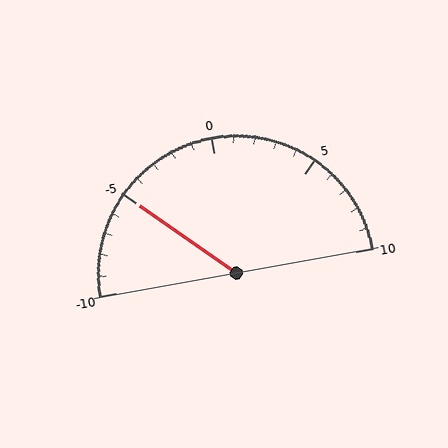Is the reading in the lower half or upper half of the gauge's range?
The reading is in the lower half of the range (-10 to 10).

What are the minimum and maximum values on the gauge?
The gauge ranges from -10 to 10.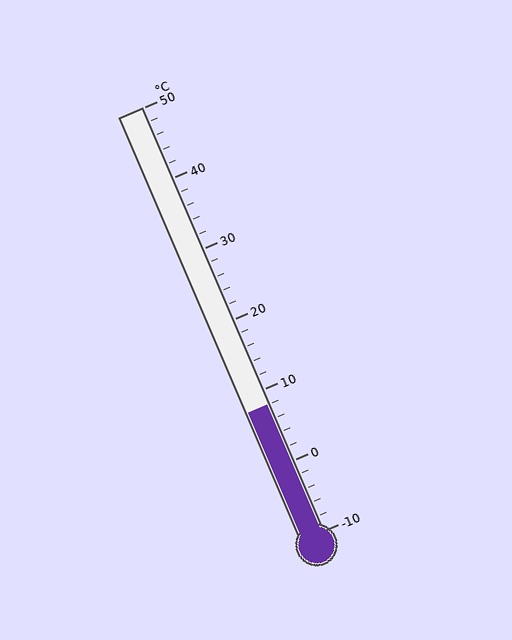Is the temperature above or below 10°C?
The temperature is below 10°C.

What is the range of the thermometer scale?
The thermometer scale ranges from -10°C to 50°C.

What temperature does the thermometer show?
The thermometer shows approximately 8°C.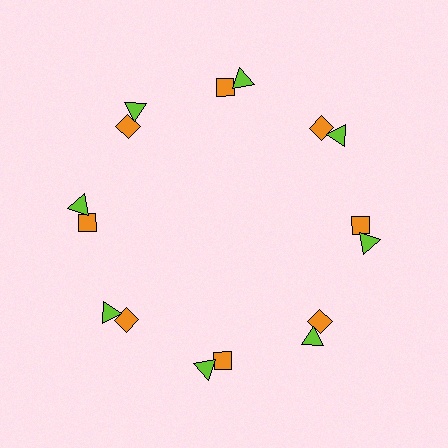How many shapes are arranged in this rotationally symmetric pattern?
There are 16 shapes, arranged in 8 groups of 2.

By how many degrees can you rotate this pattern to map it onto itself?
The pattern maps onto itself every 45 degrees of rotation.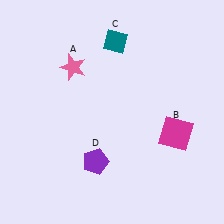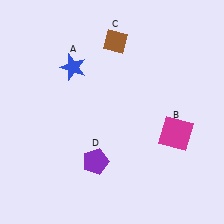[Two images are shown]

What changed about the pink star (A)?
In Image 1, A is pink. In Image 2, it changed to blue.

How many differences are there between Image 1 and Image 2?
There are 2 differences between the two images.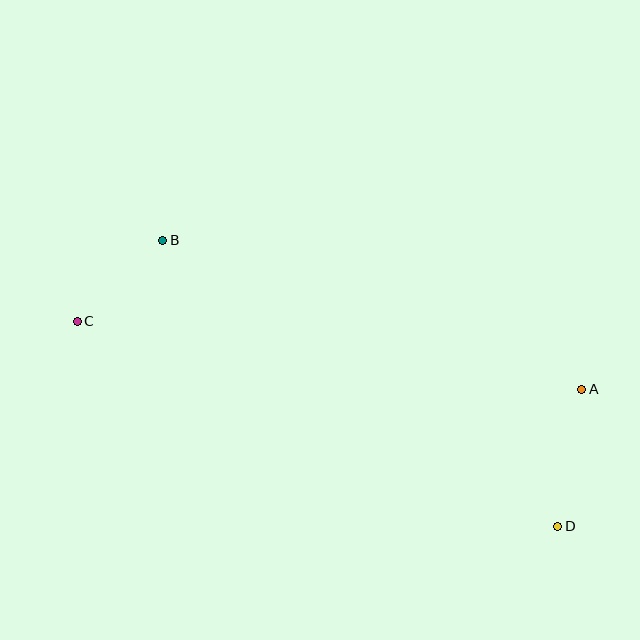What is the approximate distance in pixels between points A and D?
The distance between A and D is approximately 139 pixels.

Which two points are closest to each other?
Points B and C are closest to each other.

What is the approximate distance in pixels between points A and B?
The distance between A and B is approximately 445 pixels.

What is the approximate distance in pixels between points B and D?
The distance between B and D is approximately 488 pixels.